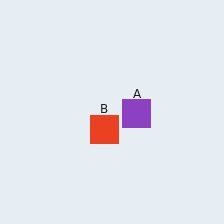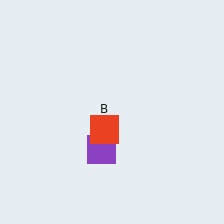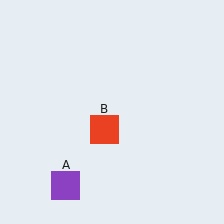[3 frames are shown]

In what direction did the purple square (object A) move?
The purple square (object A) moved down and to the left.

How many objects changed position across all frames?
1 object changed position: purple square (object A).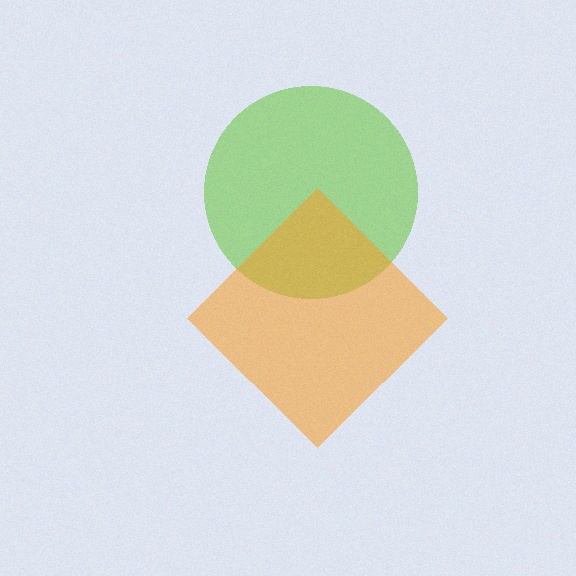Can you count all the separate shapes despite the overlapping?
Yes, there are 2 separate shapes.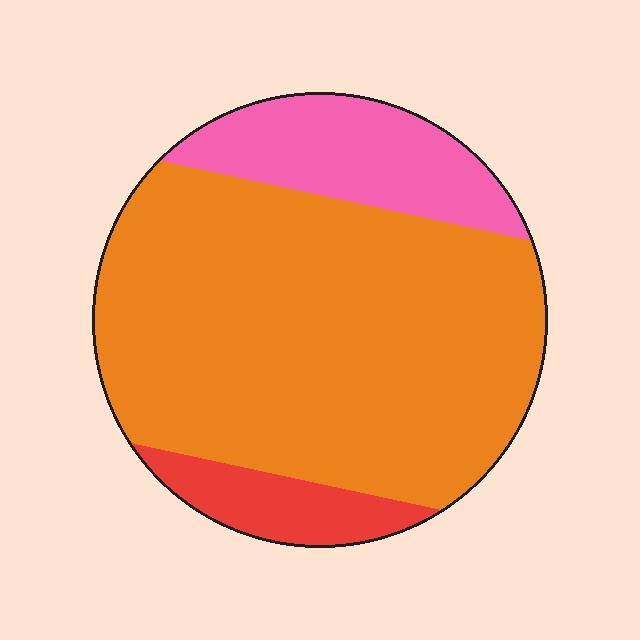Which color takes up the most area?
Orange, at roughly 75%.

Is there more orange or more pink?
Orange.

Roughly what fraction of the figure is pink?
Pink takes up between a sixth and a third of the figure.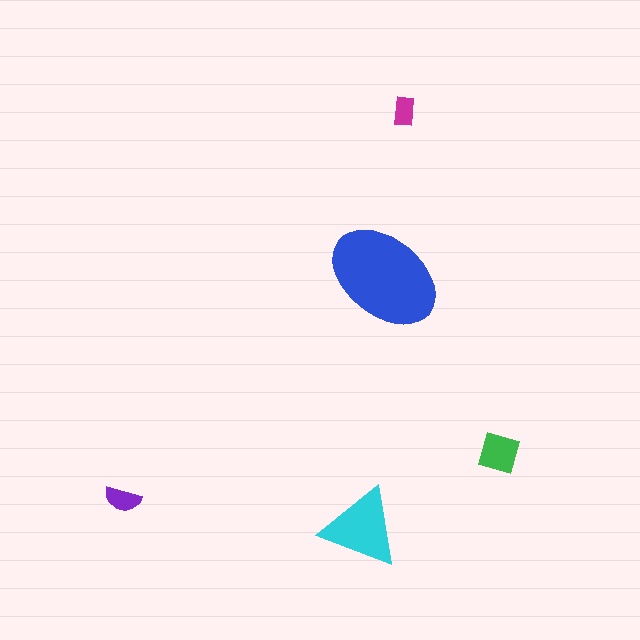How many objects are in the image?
There are 5 objects in the image.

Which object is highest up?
The magenta rectangle is topmost.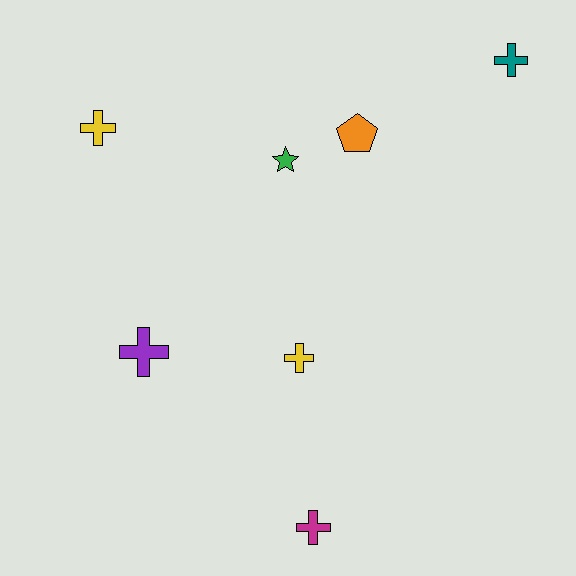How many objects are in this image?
There are 7 objects.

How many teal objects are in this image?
There is 1 teal object.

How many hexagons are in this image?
There are no hexagons.